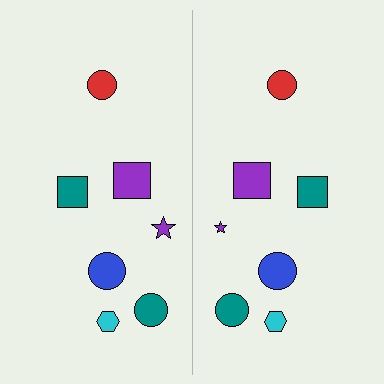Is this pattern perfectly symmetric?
No, the pattern is not perfectly symmetric. The purple star on the right side has a different size than its mirror counterpart.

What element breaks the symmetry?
The purple star on the right side has a different size than its mirror counterpart.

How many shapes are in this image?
There are 14 shapes in this image.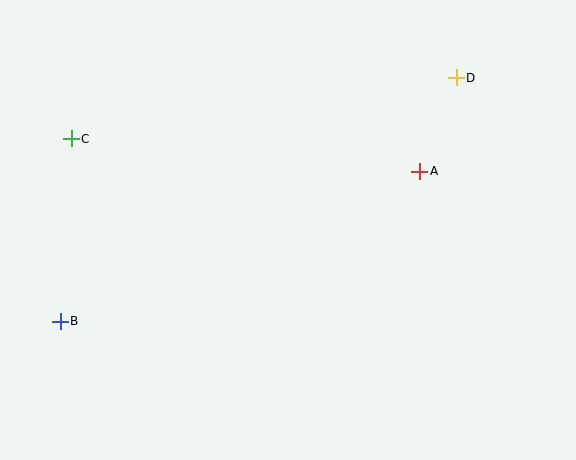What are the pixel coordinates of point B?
Point B is at (60, 321).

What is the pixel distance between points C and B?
The distance between C and B is 183 pixels.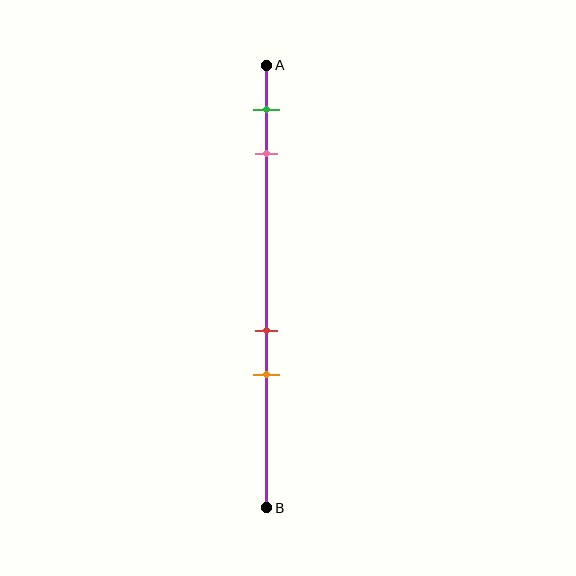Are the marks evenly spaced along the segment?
No, the marks are not evenly spaced.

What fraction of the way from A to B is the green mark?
The green mark is approximately 10% (0.1) of the way from A to B.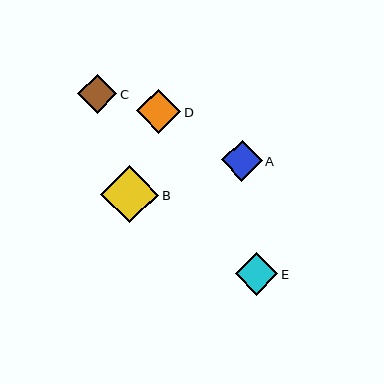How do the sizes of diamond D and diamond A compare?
Diamond D and diamond A are approximately the same size.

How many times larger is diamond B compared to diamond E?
Diamond B is approximately 1.4 times the size of diamond E.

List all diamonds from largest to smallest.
From largest to smallest: B, D, E, A, C.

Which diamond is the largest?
Diamond B is the largest with a size of approximately 58 pixels.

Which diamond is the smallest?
Diamond C is the smallest with a size of approximately 39 pixels.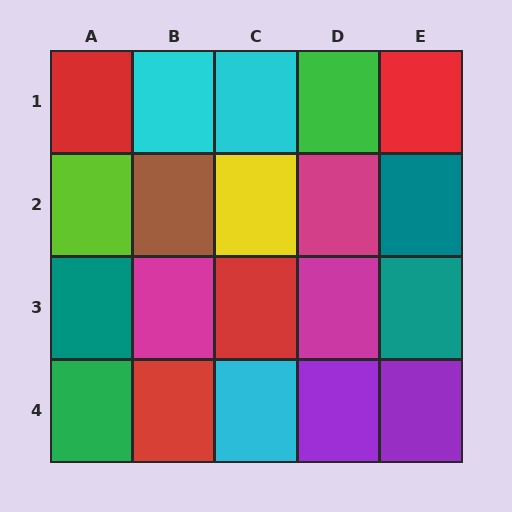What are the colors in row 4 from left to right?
Green, red, cyan, purple, purple.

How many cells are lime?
1 cell is lime.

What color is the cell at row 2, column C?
Yellow.